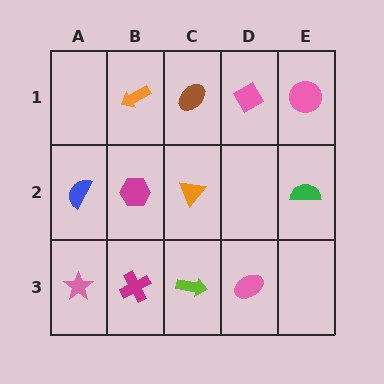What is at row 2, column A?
A blue semicircle.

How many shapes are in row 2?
4 shapes.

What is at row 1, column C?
A brown ellipse.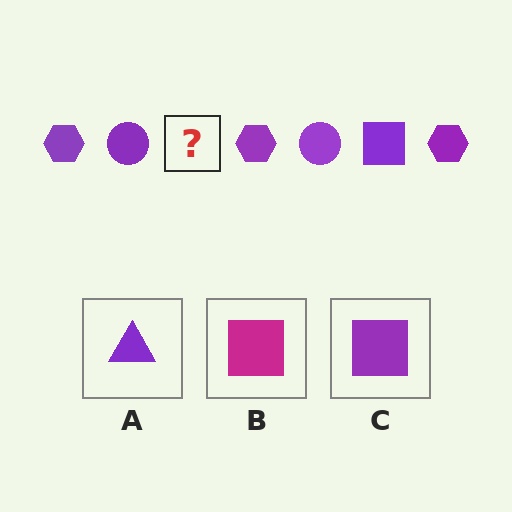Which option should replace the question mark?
Option C.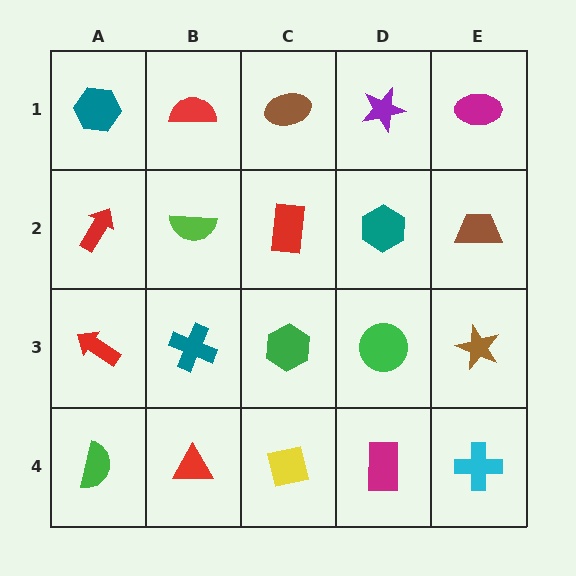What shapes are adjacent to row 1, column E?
A brown trapezoid (row 2, column E), a purple star (row 1, column D).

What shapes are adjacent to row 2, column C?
A brown ellipse (row 1, column C), a green hexagon (row 3, column C), a lime semicircle (row 2, column B), a teal hexagon (row 2, column D).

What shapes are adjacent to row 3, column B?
A lime semicircle (row 2, column B), a red triangle (row 4, column B), a red arrow (row 3, column A), a green hexagon (row 3, column C).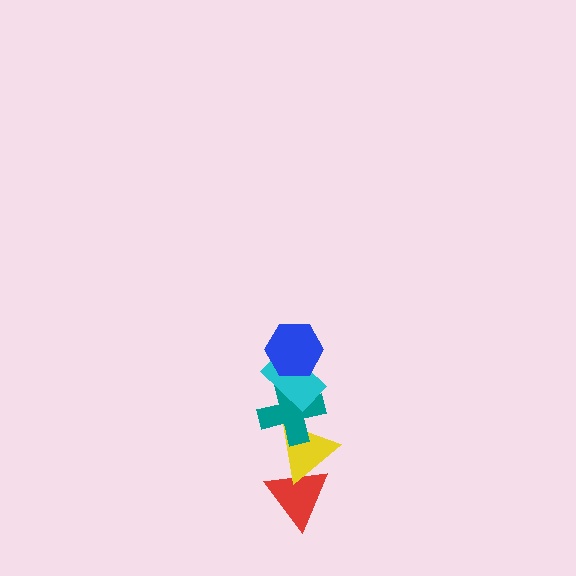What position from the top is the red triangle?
The red triangle is 5th from the top.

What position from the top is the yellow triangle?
The yellow triangle is 4th from the top.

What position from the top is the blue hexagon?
The blue hexagon is 1st from the top.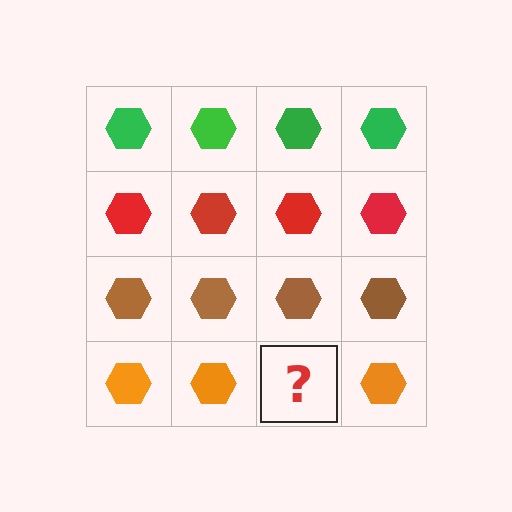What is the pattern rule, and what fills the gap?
The rule is that each row has a consistent color. The gap should be filled with an orange hexagon.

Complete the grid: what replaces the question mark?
The question mark should be replaced with an orange hexagon.